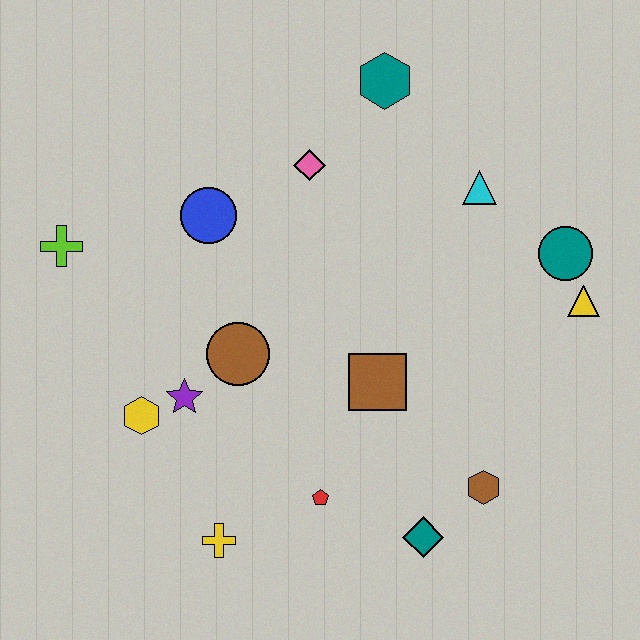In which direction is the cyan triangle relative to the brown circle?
The cyan triangle is to the right of the brown circle.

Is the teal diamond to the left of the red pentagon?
No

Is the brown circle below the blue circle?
Yes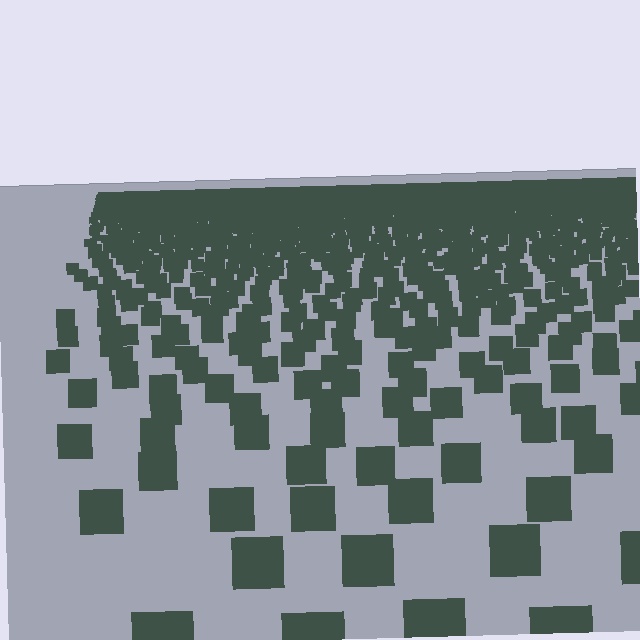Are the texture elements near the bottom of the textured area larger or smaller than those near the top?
Larger. Near the bottom, elements are closer to the viewer and appear at a bigger on-screen size.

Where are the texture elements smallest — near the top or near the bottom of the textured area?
Near the top.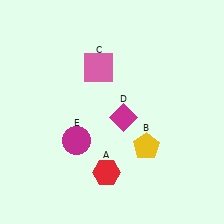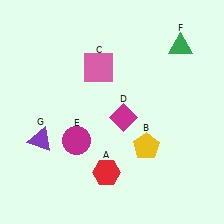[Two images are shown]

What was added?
A green triangle (F), a purple triangle (G) were added in Image 2.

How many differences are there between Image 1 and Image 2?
There are 2 differences between the two images.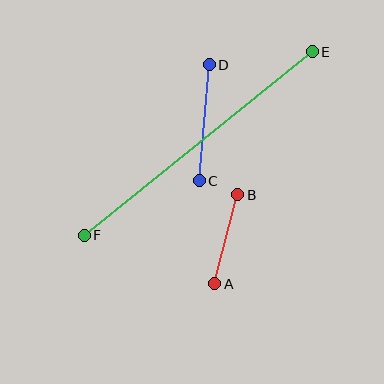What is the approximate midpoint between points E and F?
The midpoint is at approximately (198, 144) pixels.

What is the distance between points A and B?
The distance is approximately 92 pixels.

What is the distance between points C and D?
The distance is approximately 117 pixels.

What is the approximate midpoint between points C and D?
The midpoint is at approximately (204, 123) pixels.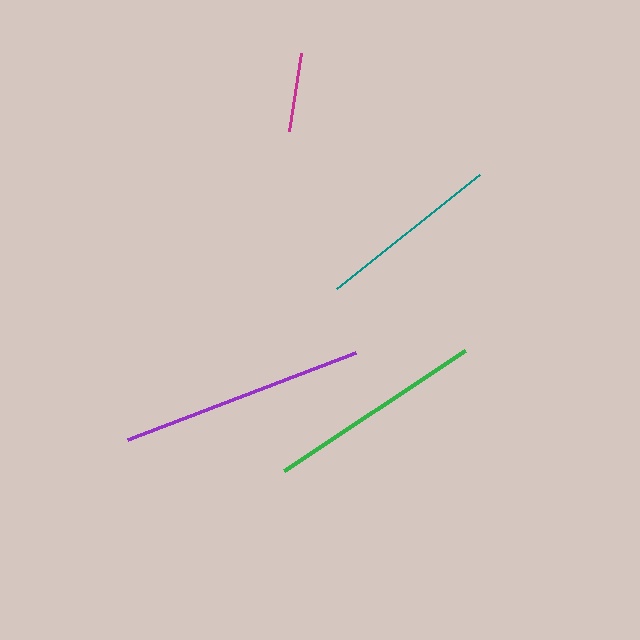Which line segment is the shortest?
The magenta line is the shortest at approximately 79 pixels.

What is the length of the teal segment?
The teal segment is approximately 182 pixels long.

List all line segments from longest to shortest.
From longest to shortest: purple, green, teal, magenta.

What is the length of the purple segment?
The purple segment is approximately 244 pixels long.